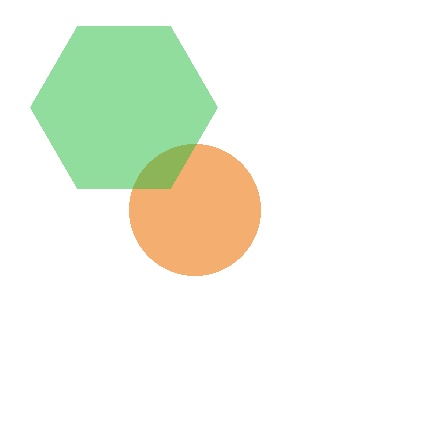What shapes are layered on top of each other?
The layered shapes are: an orange circle, a green hexagon.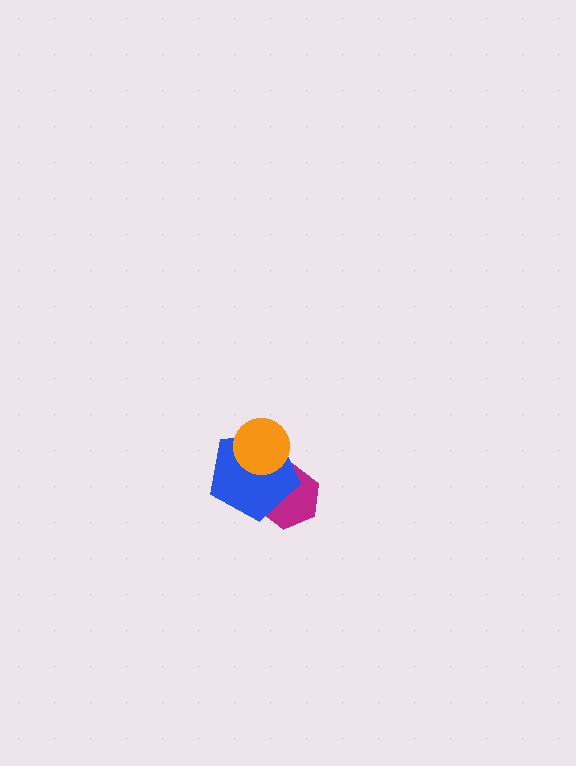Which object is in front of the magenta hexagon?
The blue pentagon is in front of the magenta hexagon.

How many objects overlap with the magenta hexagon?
1 object overlaps with the magenta hexagon.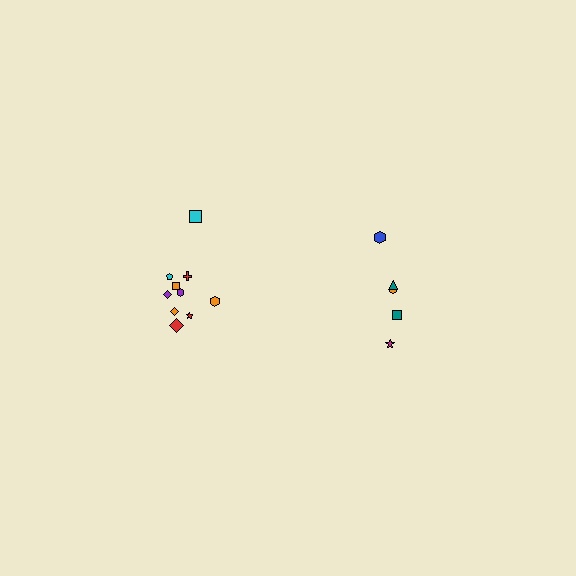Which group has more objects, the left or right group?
The left group.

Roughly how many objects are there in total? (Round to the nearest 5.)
Roughly 15 objects in total.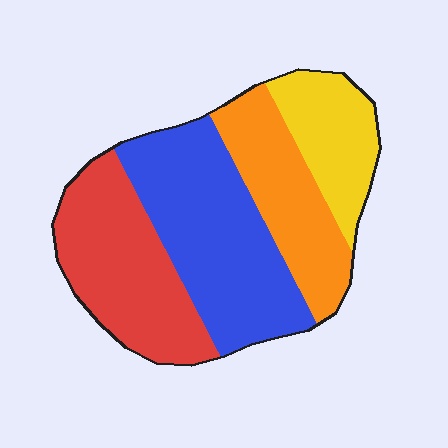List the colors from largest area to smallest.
From largest to smallest: blue, red, orange, yellow.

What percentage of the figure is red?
Red covers roughly 30% of the figure.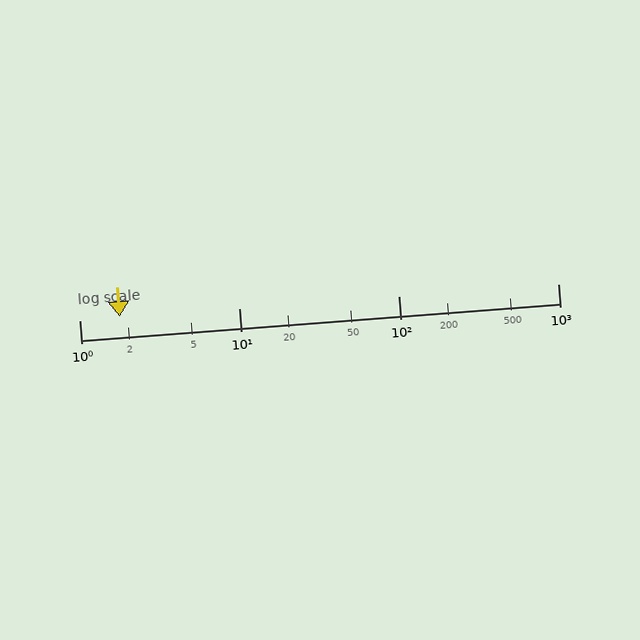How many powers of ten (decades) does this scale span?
The scale spans 3 decades, from 1 to 1000.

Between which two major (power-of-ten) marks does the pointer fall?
The pointer is between 1 and 10.